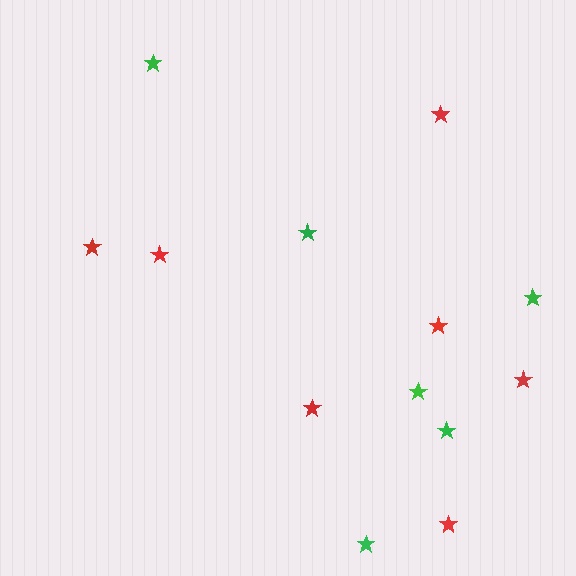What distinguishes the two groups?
There are 2 groups: one group of red stars (7) and one group of green stars (6).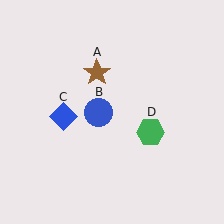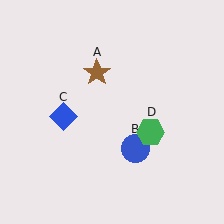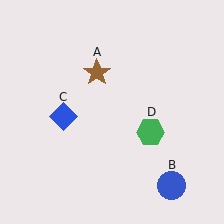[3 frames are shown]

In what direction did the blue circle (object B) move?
The blue circle (object B) moved down and to the right.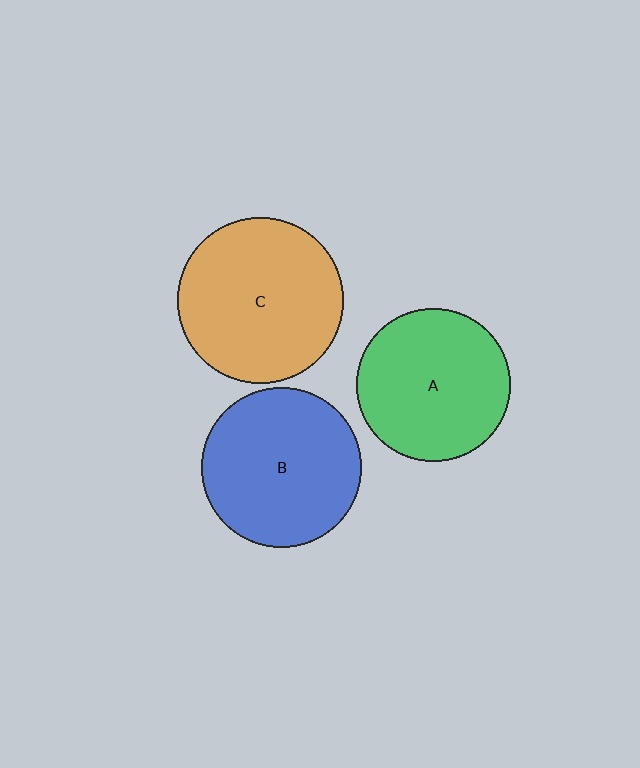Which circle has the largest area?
Circle C (orange).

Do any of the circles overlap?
No, none of the circles overlap.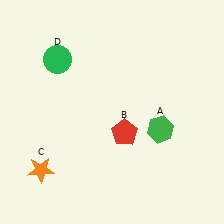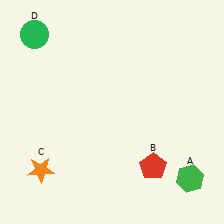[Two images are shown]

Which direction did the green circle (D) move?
The green circle (D) moved up.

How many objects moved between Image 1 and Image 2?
3 objects moved between the two images.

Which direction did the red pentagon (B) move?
The red pentagon (B) moved down.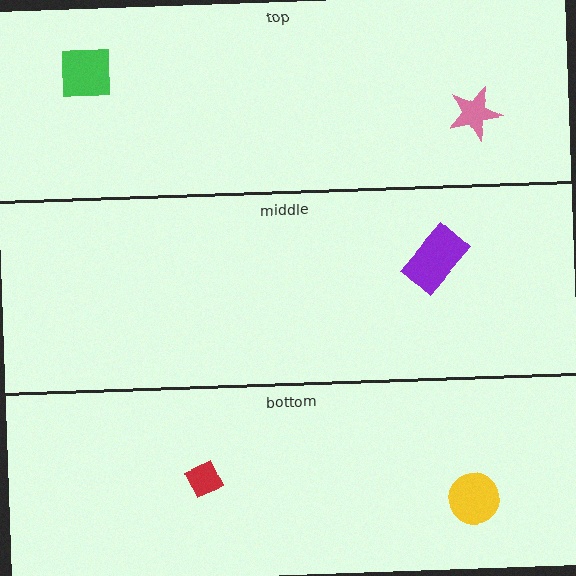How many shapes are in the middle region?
1.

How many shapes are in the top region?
2.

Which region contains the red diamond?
The bottom region.